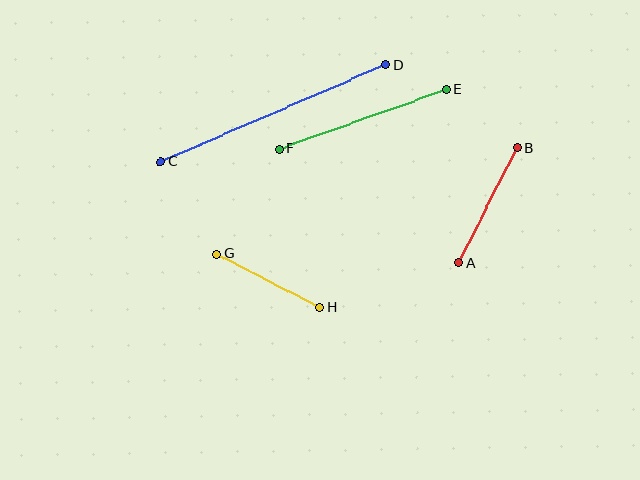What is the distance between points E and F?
The distance is approximately 178 pixels.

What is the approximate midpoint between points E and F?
The midpoint is at approximately (362, 119) pixels.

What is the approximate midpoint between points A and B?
The midpoint is at approximately (488, 205) pixels.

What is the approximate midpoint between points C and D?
The midpoint is at approximately (273, 113) pixels.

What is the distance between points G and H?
The distance is approximately 116 pixels.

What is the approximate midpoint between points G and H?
The midpoint is at approximately (268, 281) pixels.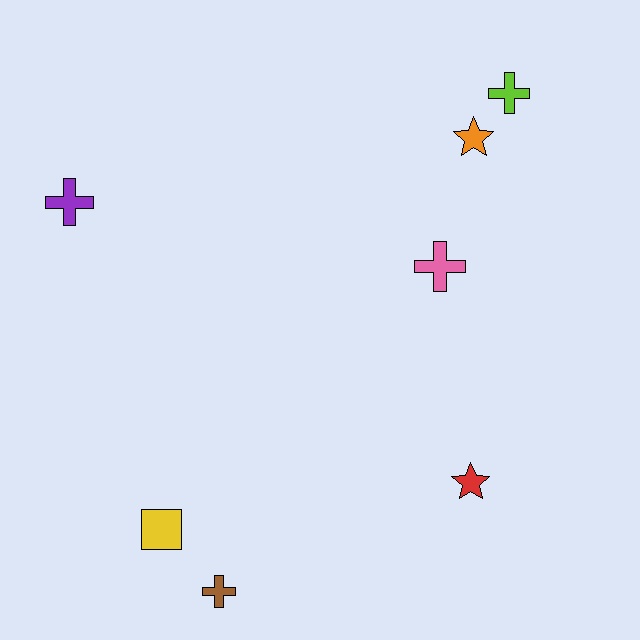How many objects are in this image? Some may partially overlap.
There are 7 objects.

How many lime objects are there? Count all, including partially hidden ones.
There is 1 lime object.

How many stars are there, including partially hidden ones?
There are 2 stars.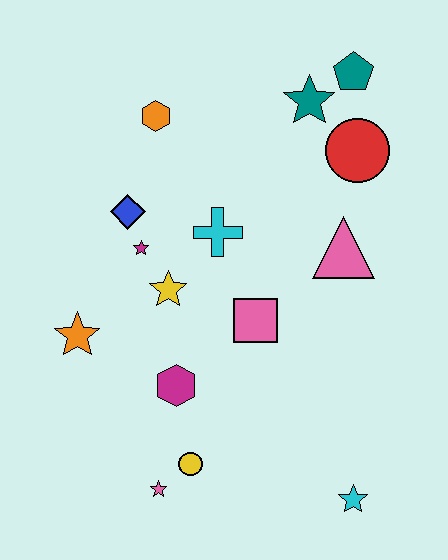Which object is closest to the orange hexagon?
The blue diamond is closest to the orange hexagon.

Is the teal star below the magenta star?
No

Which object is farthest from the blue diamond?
The cyan star is farthest from the blue diamond.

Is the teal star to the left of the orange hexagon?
No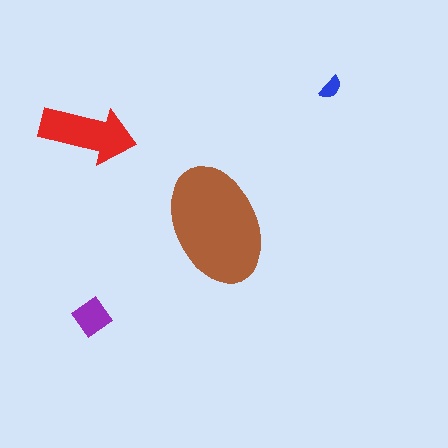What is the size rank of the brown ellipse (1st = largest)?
1st.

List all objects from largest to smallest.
The brown ellipse, the red arrow, the purple diamond, the blue semicircle.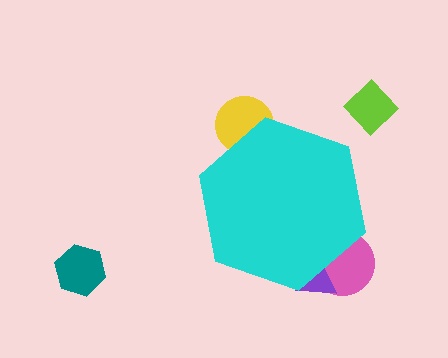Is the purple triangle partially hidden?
Yes, the purple triangle is partially hidden behind the cyan hexagon.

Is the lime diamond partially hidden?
No, the lime diamond is fully visible.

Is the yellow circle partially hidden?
Yes, the yellow circle is partially hidden behind the cyan hexagon.